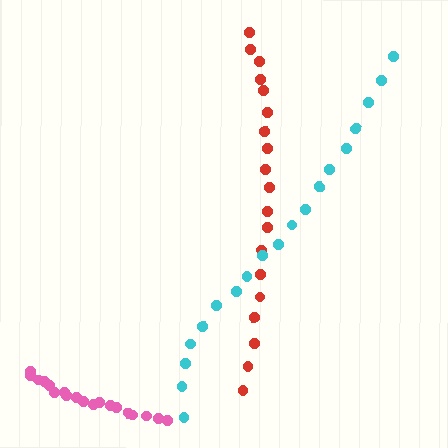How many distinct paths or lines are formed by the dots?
There are 3 distinct paths.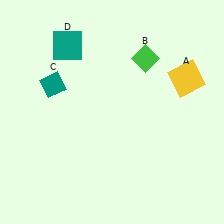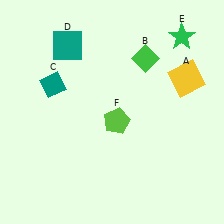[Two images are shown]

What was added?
A green star (E), a lime pentagon (F) were added in Image 2.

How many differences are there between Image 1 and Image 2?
There are 2 differences between the two images.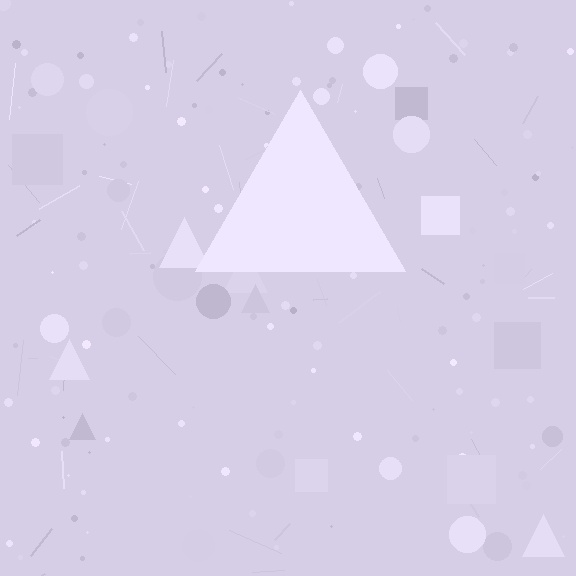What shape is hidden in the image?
A triangle is hidden in the image.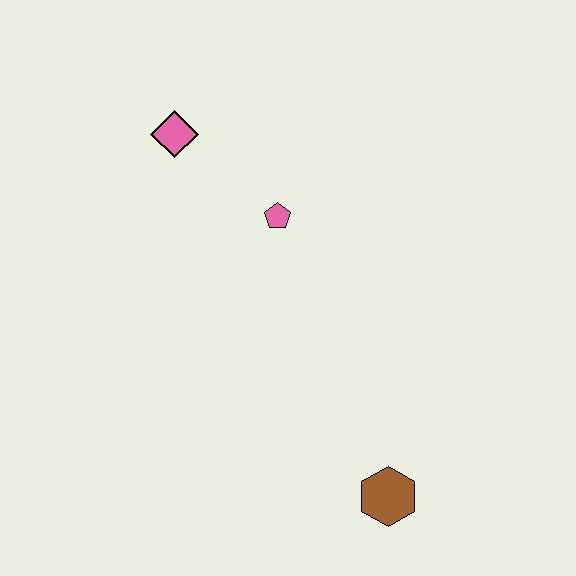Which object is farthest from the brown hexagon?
The pink diamond is farthest from the brown hexagon.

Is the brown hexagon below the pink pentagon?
Yes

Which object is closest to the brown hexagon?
The pink pentagon is closest to the brown hexagon.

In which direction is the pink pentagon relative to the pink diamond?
The pink pentagon is to the right of the pink diamond.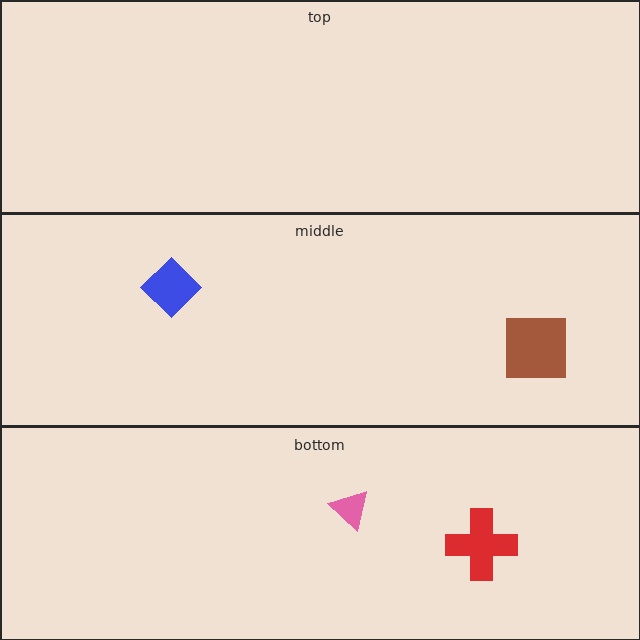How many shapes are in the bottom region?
2.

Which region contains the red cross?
The bottom region.